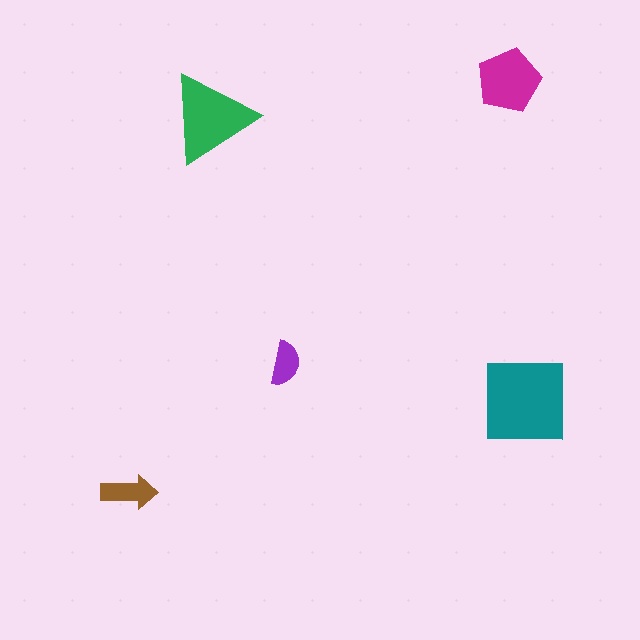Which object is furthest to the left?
The brown arrow is leftmost.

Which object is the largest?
The teal square.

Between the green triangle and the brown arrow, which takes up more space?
The green triangle.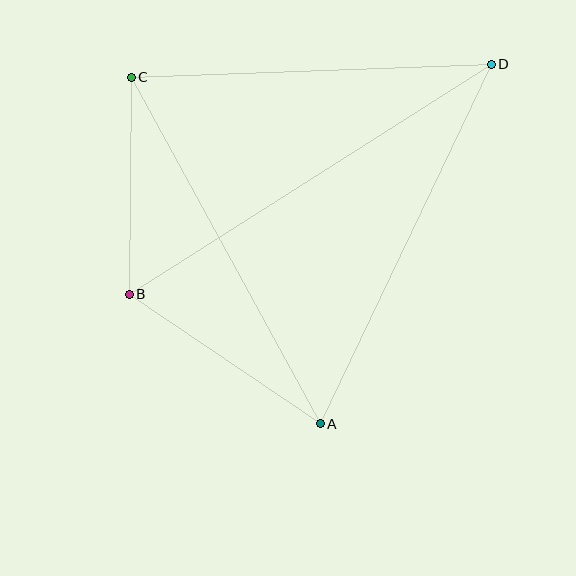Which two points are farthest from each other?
Points B and D are farthest from each other.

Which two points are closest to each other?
Points B and C are closest to each other.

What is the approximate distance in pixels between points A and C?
The distance between A and C is approximately 395 pixels.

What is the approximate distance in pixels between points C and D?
The distance between C and D is approximately 360 pixels.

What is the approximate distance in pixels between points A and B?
The distance between A and B is approximately 231 pixels.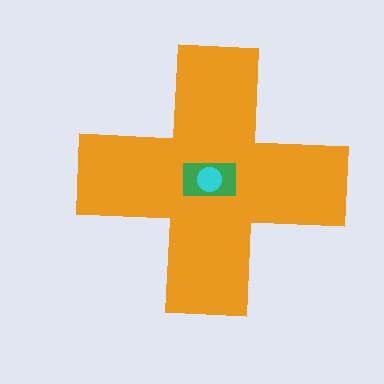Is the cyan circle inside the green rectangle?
Yes.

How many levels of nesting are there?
3.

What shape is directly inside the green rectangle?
The cyan circle.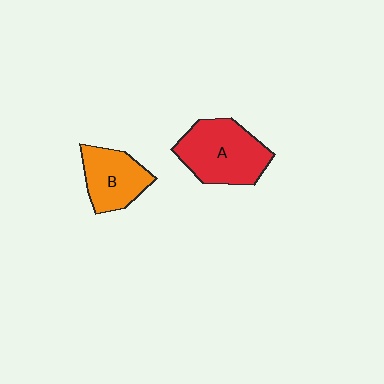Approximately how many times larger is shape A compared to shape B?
Approximately 1.4 times.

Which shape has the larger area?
Shape A (red).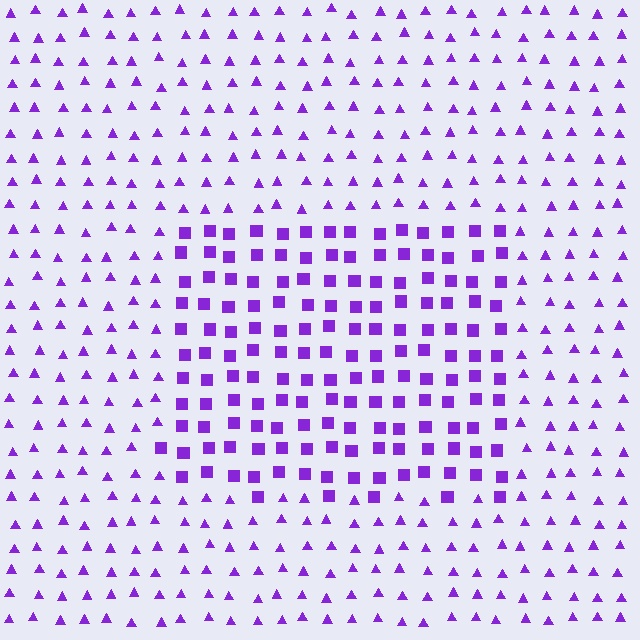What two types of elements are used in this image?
The image uses squares inside the rectangle region and triangles outside it.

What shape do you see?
I see a rectangle.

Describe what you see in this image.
The image is filled with small purple elements arranged in a uniform grid. A rectangle-shaped region contains squares, while the surrounding area contains triangles. The boundary is defined purely by the change in element shape.